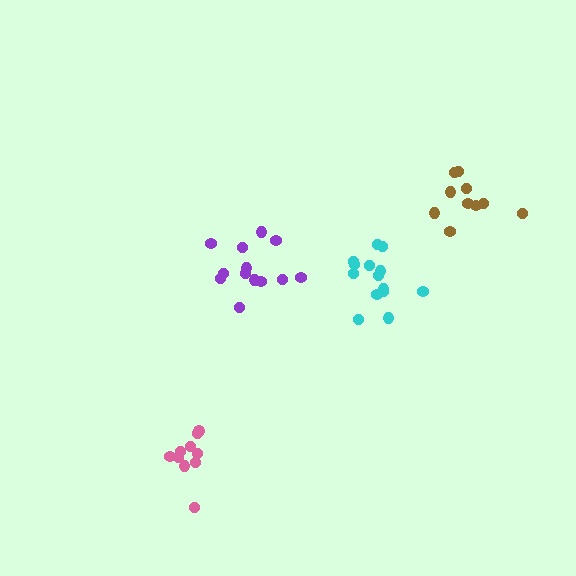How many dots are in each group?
Group 1: 10 dots, Group 2: 13 dots, Group 3: 10 dots, Group 4: 14 dots (47 total).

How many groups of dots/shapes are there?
There are 4 groups.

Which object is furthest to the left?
The pink cluster is leftmost.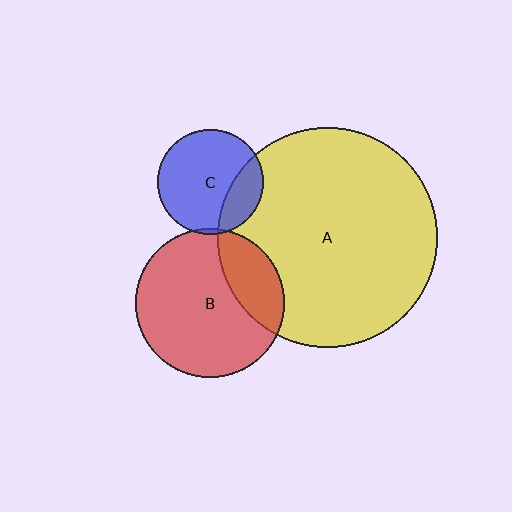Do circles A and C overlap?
Yes.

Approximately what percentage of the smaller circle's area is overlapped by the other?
Approximately 25%.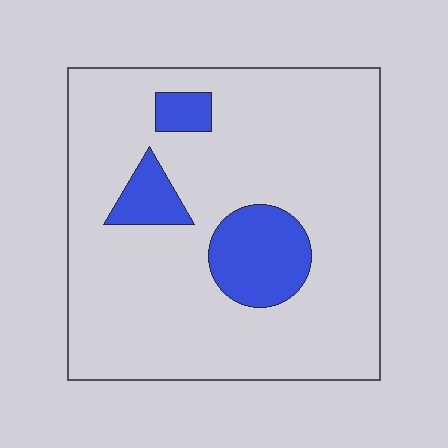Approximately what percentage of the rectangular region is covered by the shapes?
Approximately 15%.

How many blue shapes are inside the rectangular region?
3.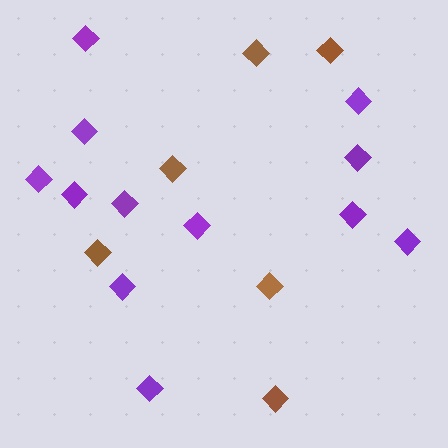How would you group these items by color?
There are 2 groups: one group of purple diamonds (12) and one group of brown diamonds (6).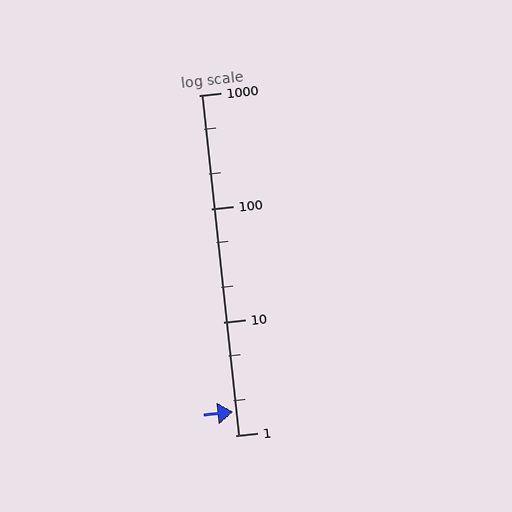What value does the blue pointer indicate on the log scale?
The pointer indicates approximately 1.6.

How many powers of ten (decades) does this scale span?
The scale spans 3 decades, from 1 to 1000.